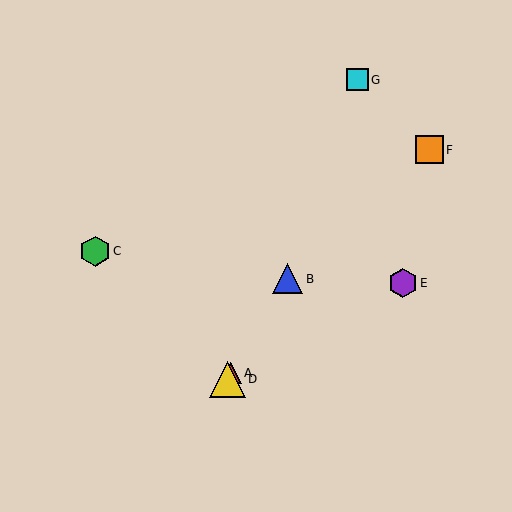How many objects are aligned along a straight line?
3 objects (A, B, D) are aligned along a straight line.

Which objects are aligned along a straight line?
Objects A, B, D are aligned along a straight line.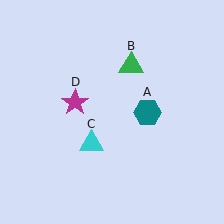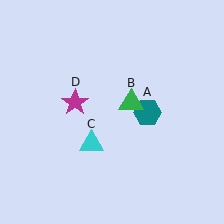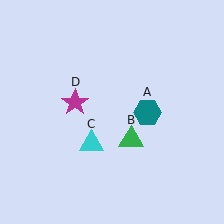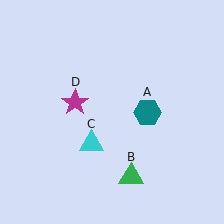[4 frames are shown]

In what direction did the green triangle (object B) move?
The green triangle (object B) moved down.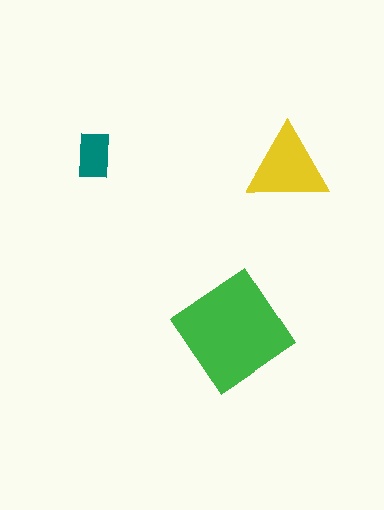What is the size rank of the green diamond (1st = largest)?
1st.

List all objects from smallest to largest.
The teal rectangle, the yellow triangle, the green diamond.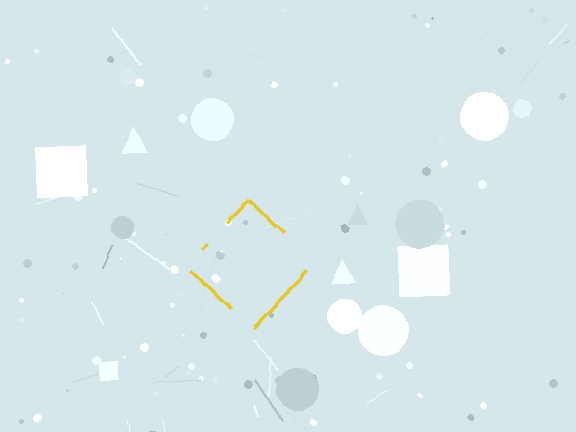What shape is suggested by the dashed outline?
The dashed outline suggests a diamond.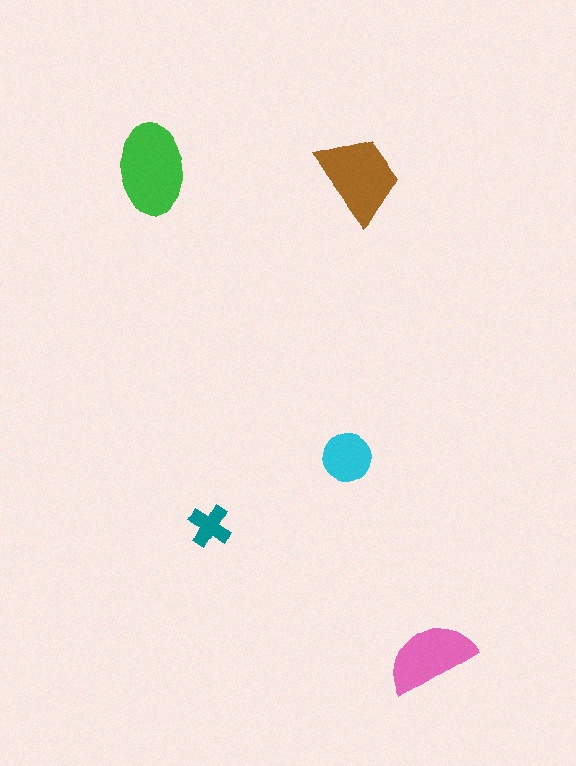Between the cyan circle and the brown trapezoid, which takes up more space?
The brown trapezoid.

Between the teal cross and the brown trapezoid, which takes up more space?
The brown trapezoid.